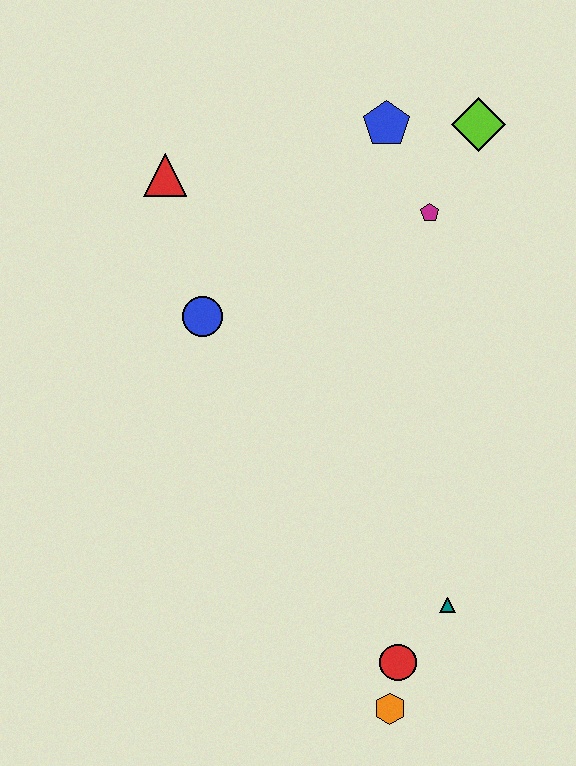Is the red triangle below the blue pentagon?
Yes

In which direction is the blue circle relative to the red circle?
The blue circle is above the red circle.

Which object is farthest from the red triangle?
The orange hexagon is farthest from the red triangle.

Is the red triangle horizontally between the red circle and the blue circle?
No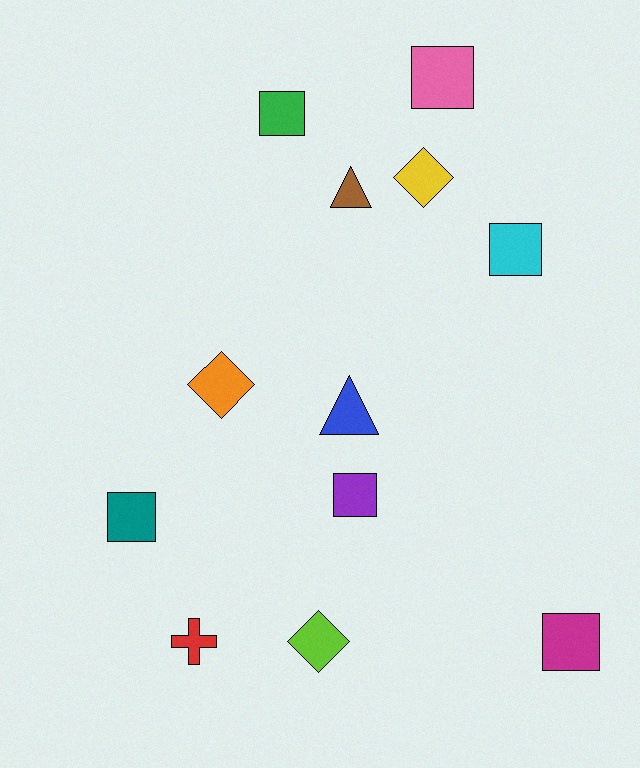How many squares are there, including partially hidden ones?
There are 6 squares.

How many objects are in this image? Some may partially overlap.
There are 12 objects.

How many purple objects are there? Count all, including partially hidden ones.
There is 1 purple object.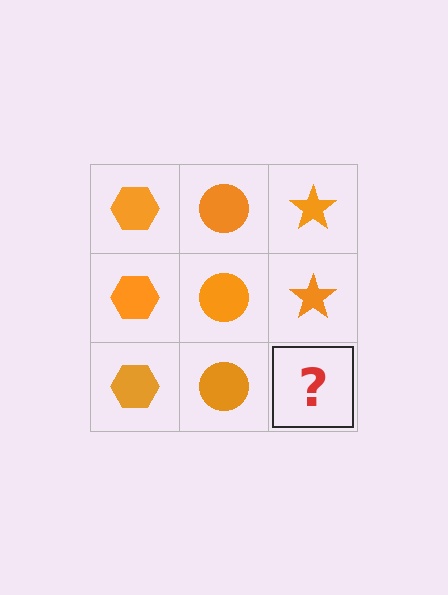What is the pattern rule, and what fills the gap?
The rule is that each column has a consistent shape. The gap should be filled with an orange star.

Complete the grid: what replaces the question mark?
The question mark should be replaced with an orange star.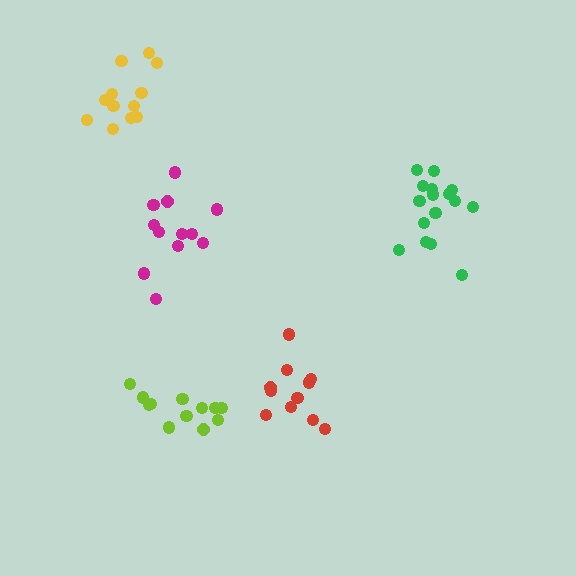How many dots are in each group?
Group 1: 12 dots, Group 2: 16 dots, Group 3: 11 dots, Group 4: 12 dots, Group 5: 12 dots (63 total).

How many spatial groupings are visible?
There are 5 spatial groupings.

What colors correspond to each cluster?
The clusters are colored: lime, green, red, yellow, magenta.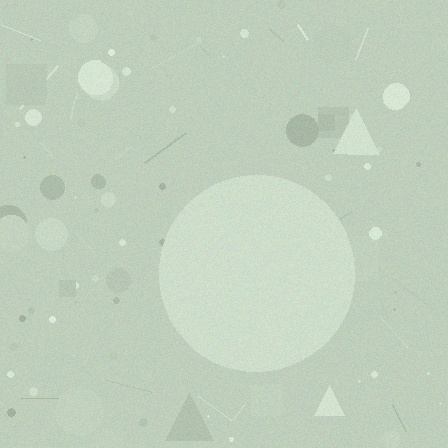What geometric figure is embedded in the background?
A circle is embedded in the background.